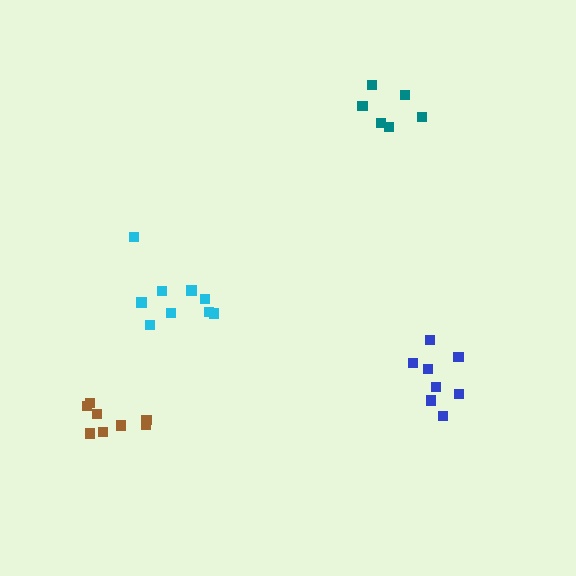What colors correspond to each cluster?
The clusters are colored: brown, cyan, blue, teal.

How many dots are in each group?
Group 1: 8 dots, Group 2: 9 dots, Group 3: 8 dots, Group 4: 6 dots (31 total).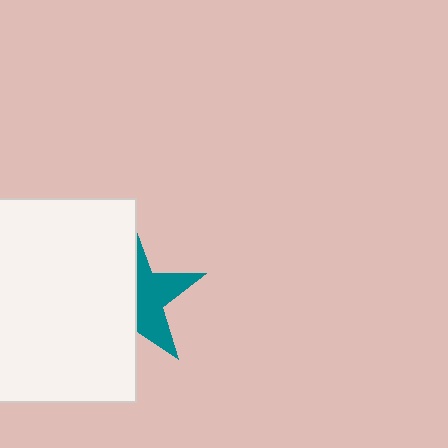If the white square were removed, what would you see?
You would see the complete teal star.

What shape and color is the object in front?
The object in front is a white square.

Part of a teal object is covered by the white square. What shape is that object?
It is a star.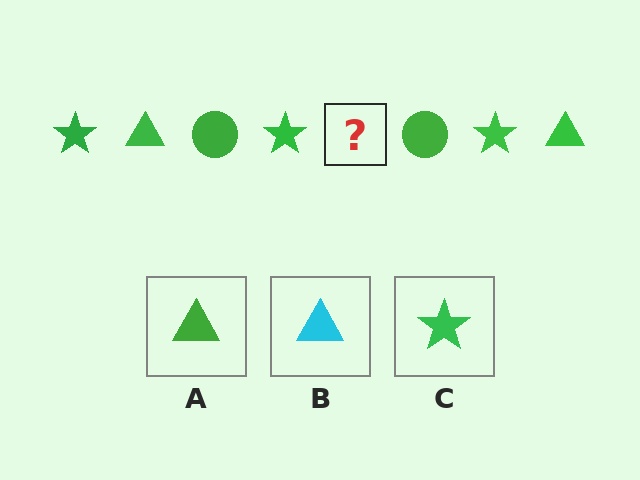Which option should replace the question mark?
Option A.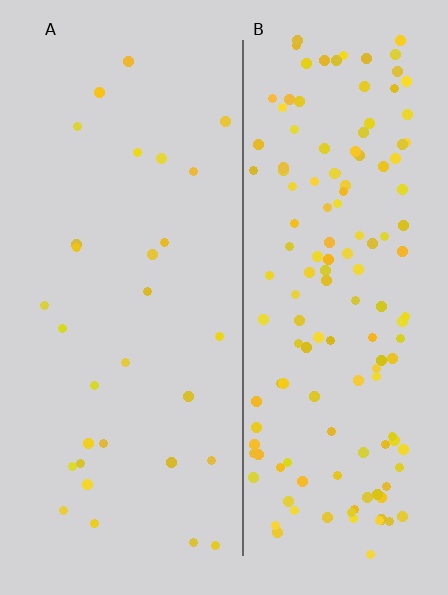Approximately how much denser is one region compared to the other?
Approximately 4.8× — region B over region A.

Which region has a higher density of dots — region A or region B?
B (the right).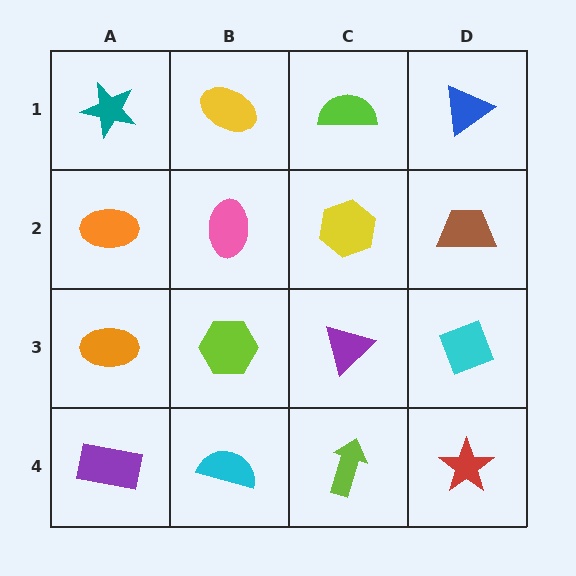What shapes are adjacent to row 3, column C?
A yellow hexagon (row 2, column C), a lime arrow (row 4, column C), a lime hexagon (row 3, column B), a cyan diamond (row 3, column D).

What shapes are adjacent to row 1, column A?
An orange ellipse (row 2, column A), a yellow ellipse (row 1, column B).